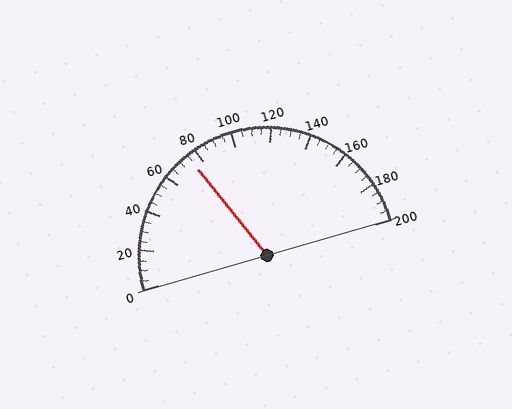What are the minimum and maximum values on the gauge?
The gauge ranges from 0 to 200.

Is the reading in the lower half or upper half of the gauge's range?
The reading is in the lower half of the range (0 to 200).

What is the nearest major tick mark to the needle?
The nearest major tick mark is 80.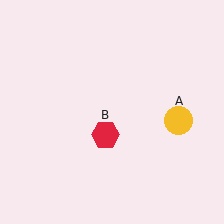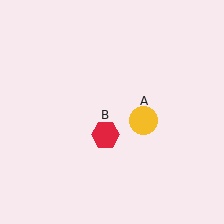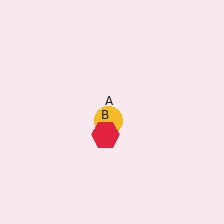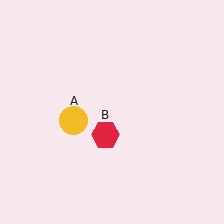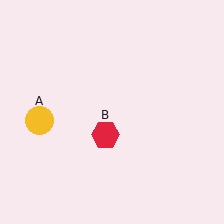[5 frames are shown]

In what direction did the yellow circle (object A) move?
The yellow circle (object A) moved left.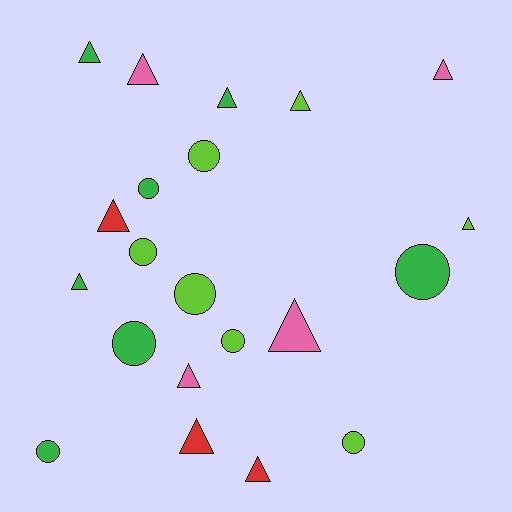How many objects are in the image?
There are 21 objects.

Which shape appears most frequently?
Triangle, with 12 objects.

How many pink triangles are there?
There are 4 pink triangles.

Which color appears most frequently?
Lime, with 7 objects.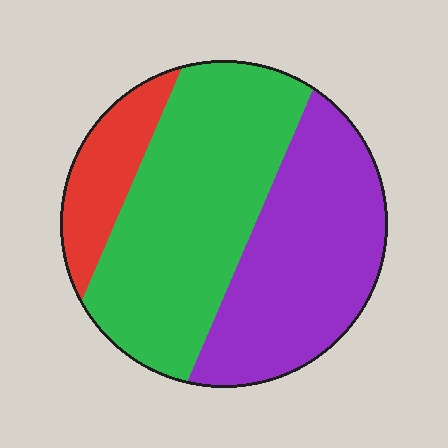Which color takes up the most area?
Green, at roughly 45%.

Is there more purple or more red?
Purple.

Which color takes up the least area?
Red, at roughly 15%.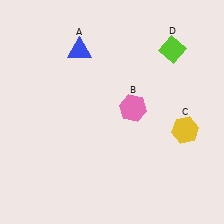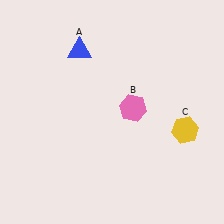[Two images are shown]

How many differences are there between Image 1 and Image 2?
There is 1 difference between the two images.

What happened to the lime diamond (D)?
The lime diamond (D) was removed in Image 2. It was in the top-right area of Image 1.